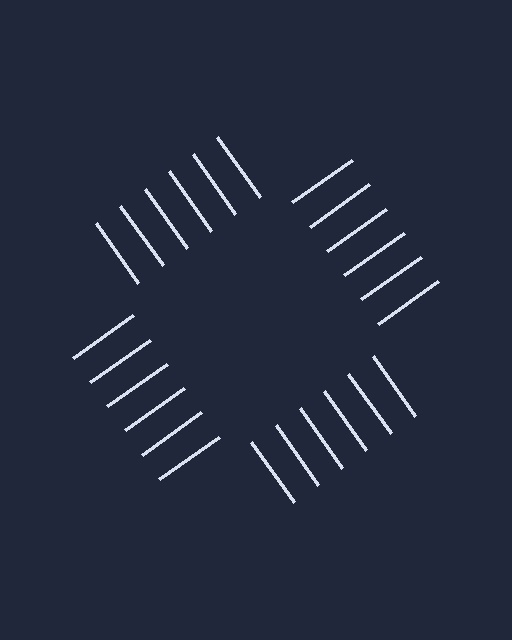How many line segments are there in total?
24 — 6 along each of the 4 edges.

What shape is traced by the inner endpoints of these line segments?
An illusory square — the line segments terminate on its edges but no continuous stroke is drawn.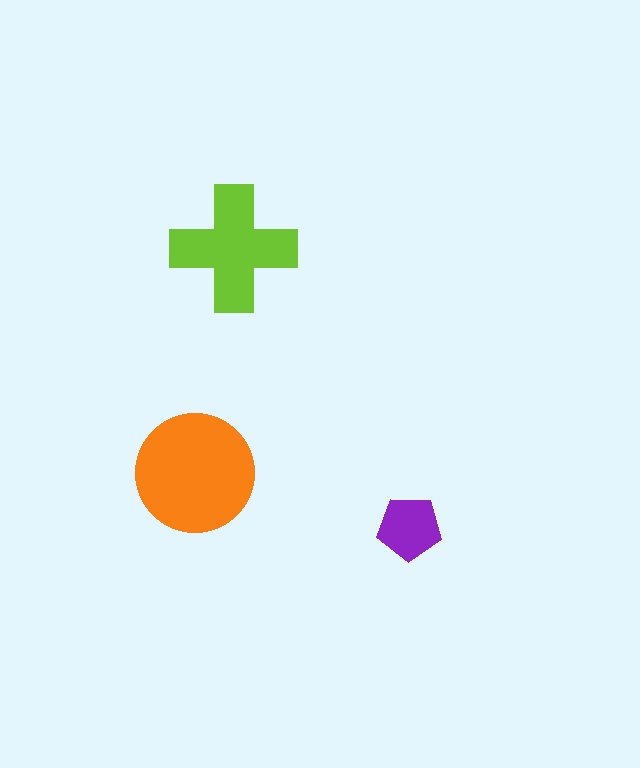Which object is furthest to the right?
The purple pentagon is rightmost.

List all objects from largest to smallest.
The orange circle, the lime cross, the purple pentagon.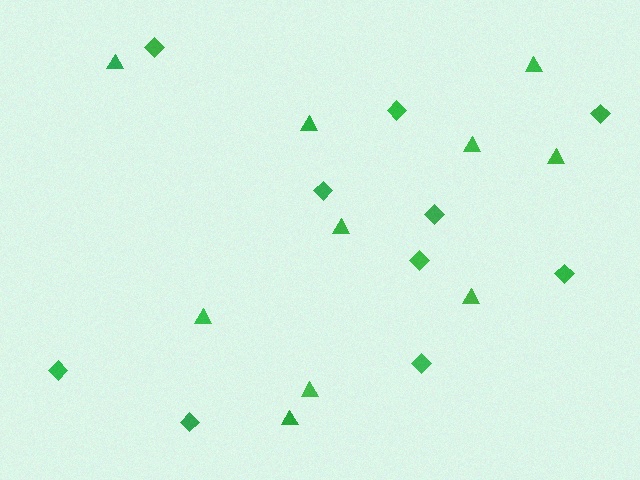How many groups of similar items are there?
There are 2 groups: one group of diamonds (10) and one group of triangles (10).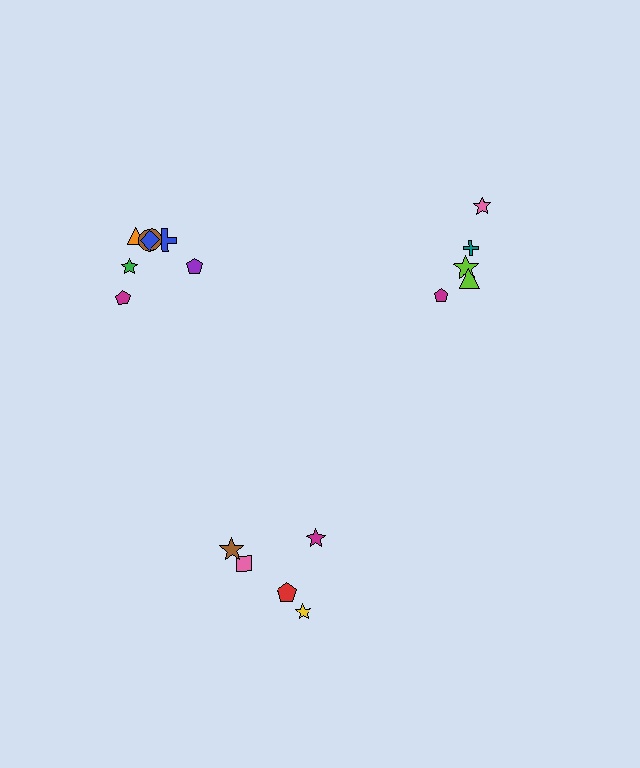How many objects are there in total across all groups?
There are 17 objects.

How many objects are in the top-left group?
There are 7 objects.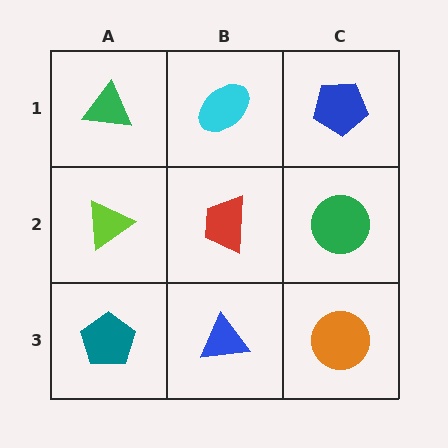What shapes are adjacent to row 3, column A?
A lime triangle (row 2, column A), a blue triangle (row 3, column B).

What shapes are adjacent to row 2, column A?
A green triangle (row 1, column A), a teal pentagon (row 3, column A), a red trapezoid (row 2, column B).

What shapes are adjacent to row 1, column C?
A green circle (row 2, column C), a cyan ellipse (row 1, column B).